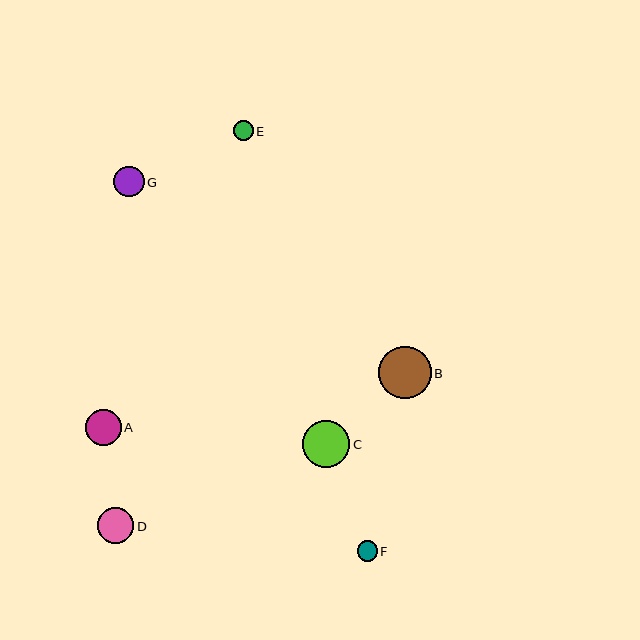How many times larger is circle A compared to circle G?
Circle A is approximately 1.2 times the size of circle G.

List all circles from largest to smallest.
From largest to smallest: B, C, D, A, G, F, E.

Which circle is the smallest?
Circle E is the smallest with a size of approximately 20 pixels.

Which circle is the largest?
Circle B is the largest with a size of approximately 53 pixels.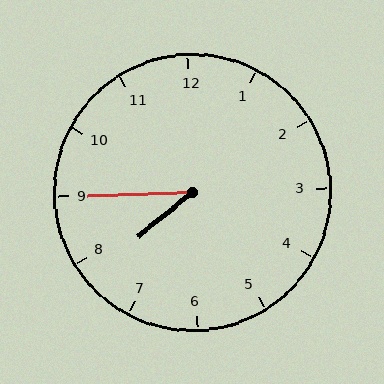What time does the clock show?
7:45.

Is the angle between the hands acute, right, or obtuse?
It is acute.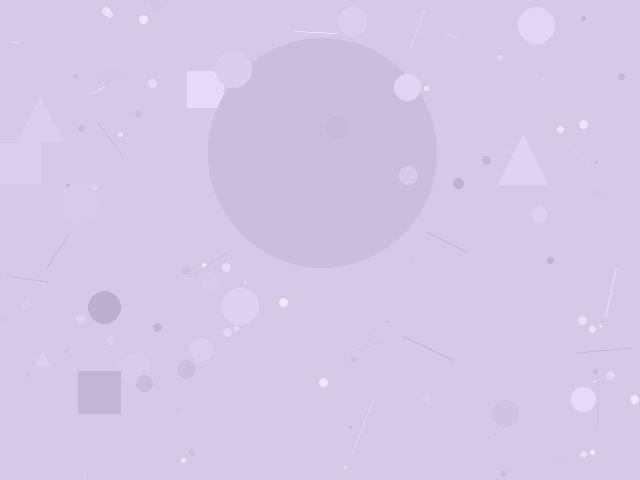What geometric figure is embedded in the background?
A circle is embedded in the background.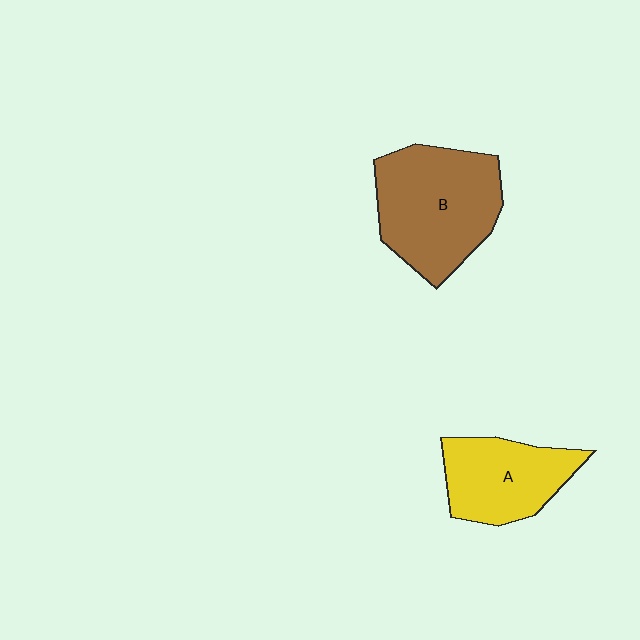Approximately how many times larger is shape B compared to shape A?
Approximately 1.4 times.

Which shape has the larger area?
Shape B (brown).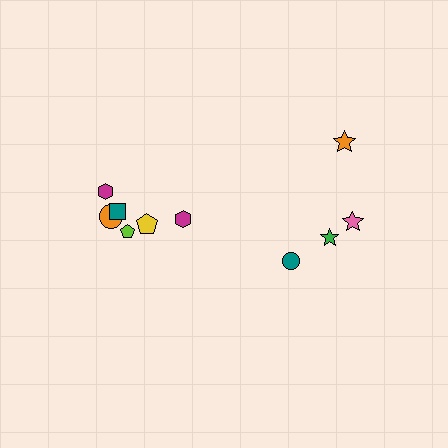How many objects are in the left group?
There are 6 objects.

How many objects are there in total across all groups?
There are 10 objects.